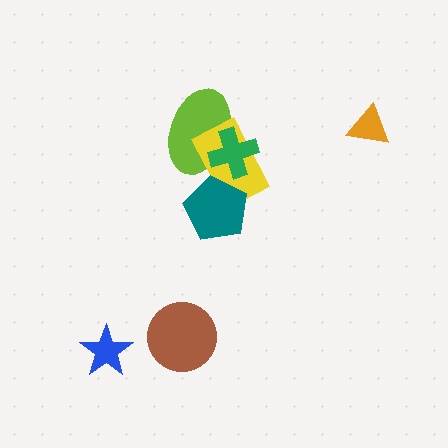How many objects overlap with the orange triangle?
0 objects overlap with the orange triangle.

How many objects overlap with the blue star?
0 objects overlap with the blue star.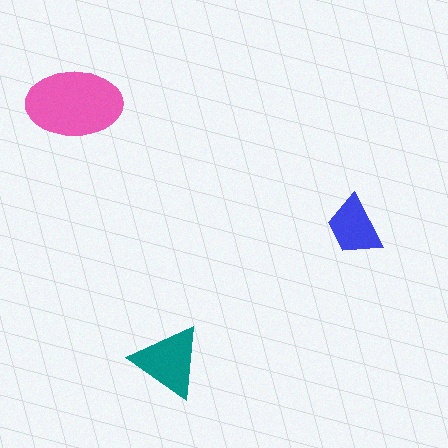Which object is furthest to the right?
The blue trapezoid is rightmost.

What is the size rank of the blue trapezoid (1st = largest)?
3rd.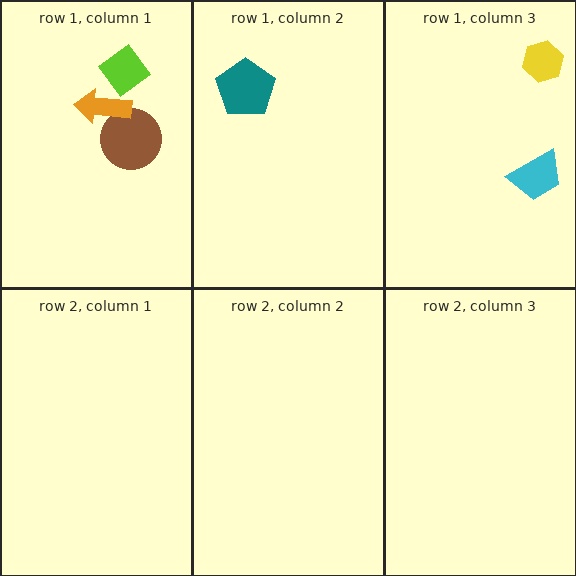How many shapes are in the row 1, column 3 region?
2.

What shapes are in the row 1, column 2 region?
The teal pentagon.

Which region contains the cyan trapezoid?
The row 1, column 3 region.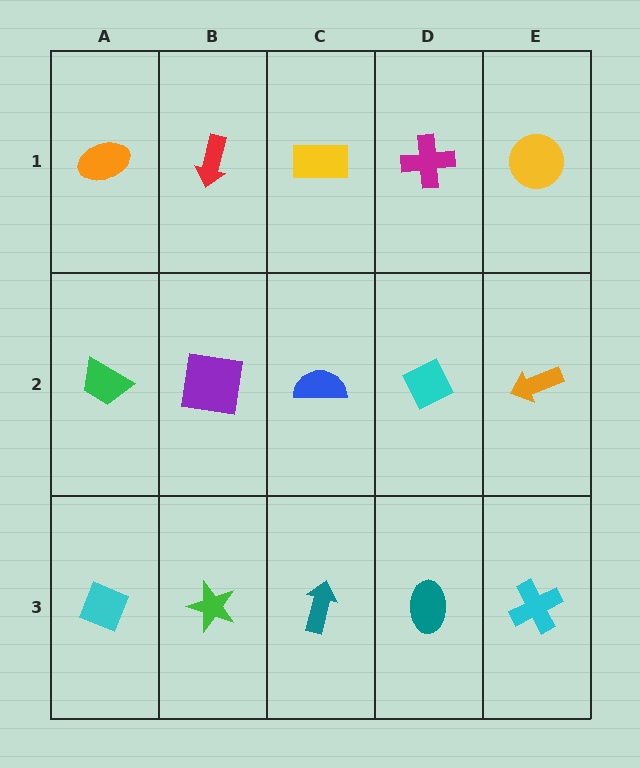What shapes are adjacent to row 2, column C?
A yellow rectangle (row 1, column C), a teal arrow (row 3, column C), a purple square (row 2, column B), a cyan diamond (row 2, column D).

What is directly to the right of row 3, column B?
A teal arrow.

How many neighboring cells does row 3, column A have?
2.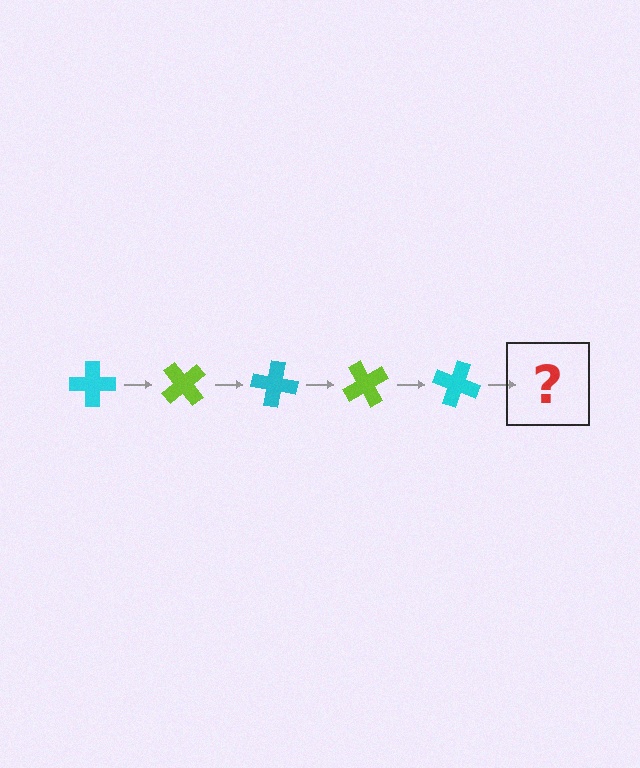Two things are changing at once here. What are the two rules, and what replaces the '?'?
The two rules are that it rotates 50 degrees each step and the color cycles through cyan and lime. The '?' should be a lime cross, rotated 250 degrees from the start.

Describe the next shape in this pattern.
It should be a lime cross, rotated 250 degrees from the start.